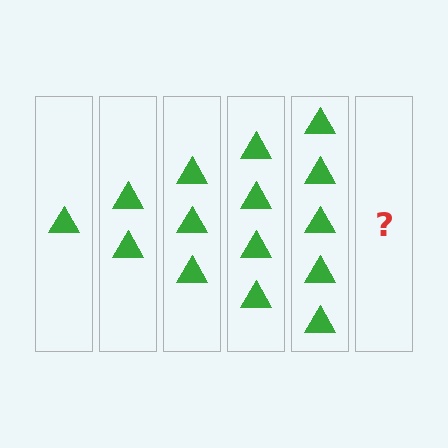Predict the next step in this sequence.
The next step is 6 triangles.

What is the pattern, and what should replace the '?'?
The pattern is that each step adds one more triangle. The '?' should be 6 triangles.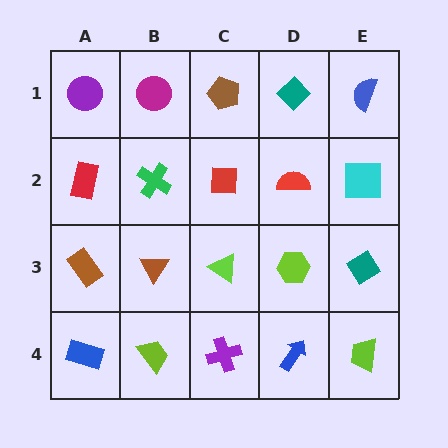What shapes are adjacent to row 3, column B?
A green cross (row 2, column B), a lime trapezoid (row 4, column B), a brown rectangle (row 3, column A), a lime triangle (row 3, column C).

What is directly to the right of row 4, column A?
A lime trapezoid.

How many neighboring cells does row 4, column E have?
2.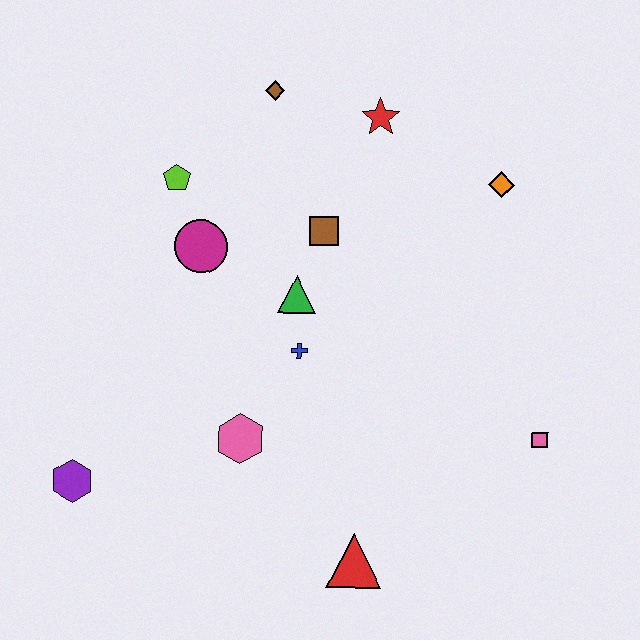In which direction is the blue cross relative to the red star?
The blue cross is below the red star.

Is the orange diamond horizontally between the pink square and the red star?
Yes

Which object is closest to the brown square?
The green triangle is closest to the brown square.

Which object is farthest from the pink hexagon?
The orange diamond is farthest from the pink hexagon.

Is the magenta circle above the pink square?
Yes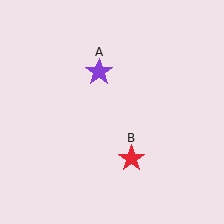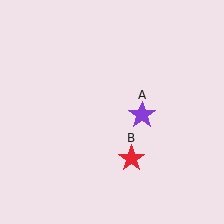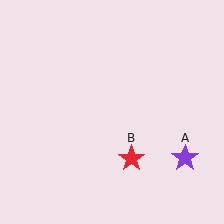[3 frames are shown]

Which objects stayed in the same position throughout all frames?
Red star (object B) remained stationary.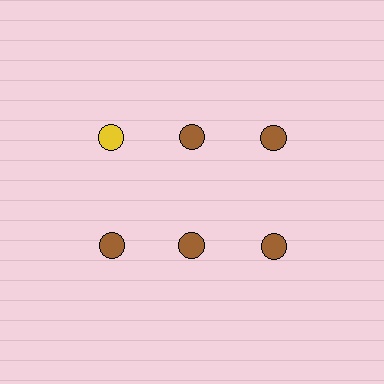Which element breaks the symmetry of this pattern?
The yellow circle in the top row, leftmost column breaks the symmetry. All other shapes are brown circles.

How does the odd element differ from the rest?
It has a different color: yellow instead of brown.